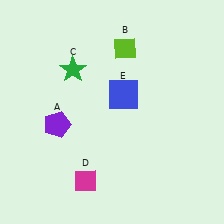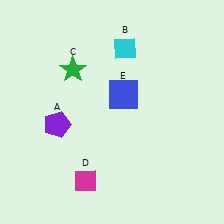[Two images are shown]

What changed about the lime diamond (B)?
In Image 1, B is lime. In Image 2, it changed to cyan.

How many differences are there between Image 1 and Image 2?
There is 1 difference between the two images.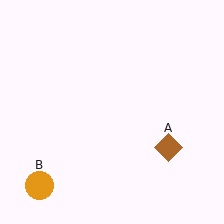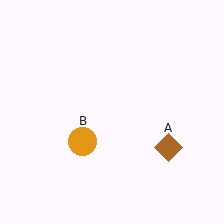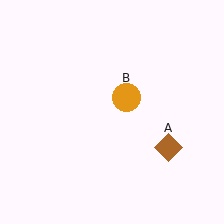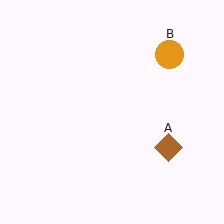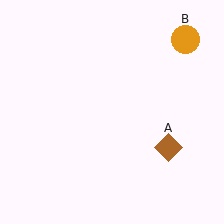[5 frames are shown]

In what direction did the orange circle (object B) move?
The orange circle (object B) moved up and to the right.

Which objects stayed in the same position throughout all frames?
Brown diamond (object A) remained stationary.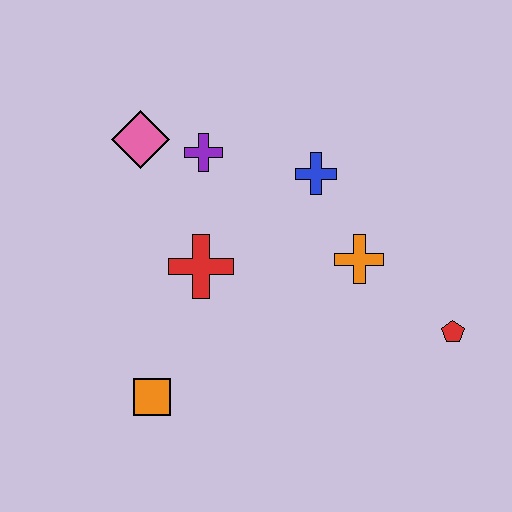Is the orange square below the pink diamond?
Yes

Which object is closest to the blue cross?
The orange cross is closest to the blue cross.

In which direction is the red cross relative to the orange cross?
The red cross is to the left of the orange cross.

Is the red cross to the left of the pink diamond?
No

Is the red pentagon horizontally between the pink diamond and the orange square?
No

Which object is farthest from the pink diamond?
The red pentagon is farthest from the pink diamond.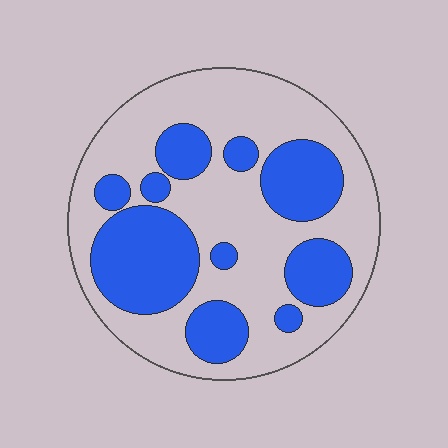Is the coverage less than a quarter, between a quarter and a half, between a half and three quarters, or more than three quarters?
Between a quarter and a half.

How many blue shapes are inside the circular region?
10.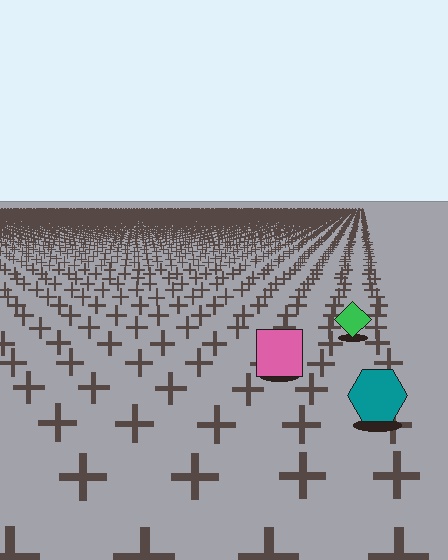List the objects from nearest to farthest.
From nearest to farthest: the teal hexagon, the pink square, the green diamond.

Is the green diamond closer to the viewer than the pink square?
No. The pink square is closer — you can tell from the texture gradient: the ground texture is coarser near it.